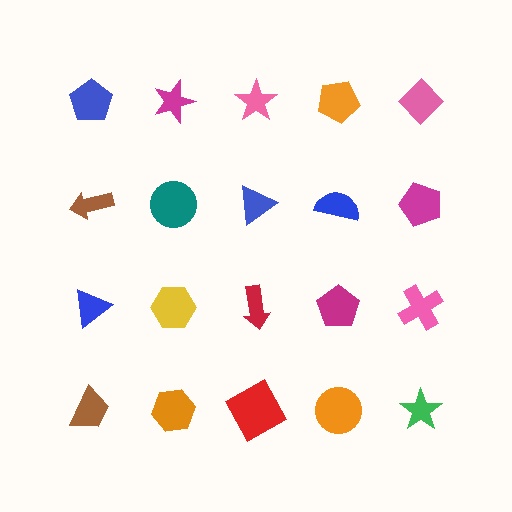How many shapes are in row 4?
5 shapes.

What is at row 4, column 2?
An orange hexagon.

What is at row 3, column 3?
A red arrow.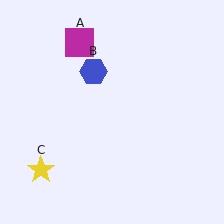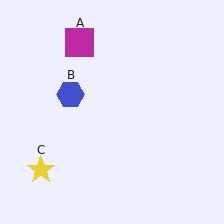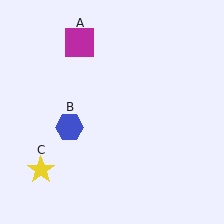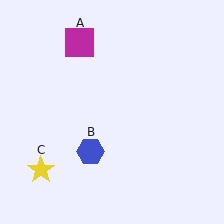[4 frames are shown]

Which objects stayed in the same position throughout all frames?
Magenta square (object A) and yellow star (object C) remained stationary.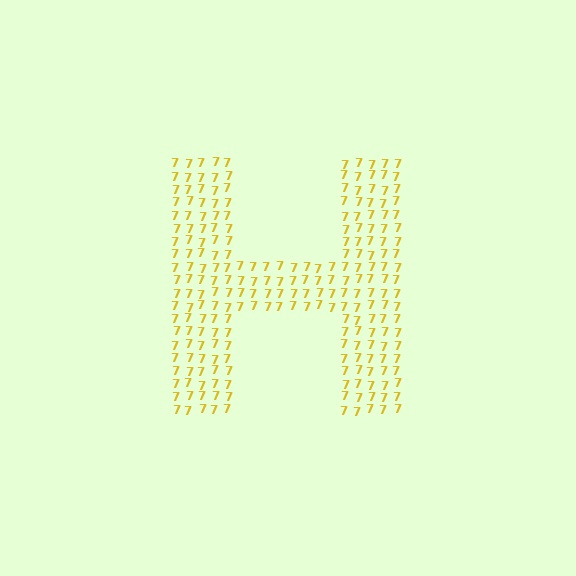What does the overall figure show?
The overall figure shows the letter H.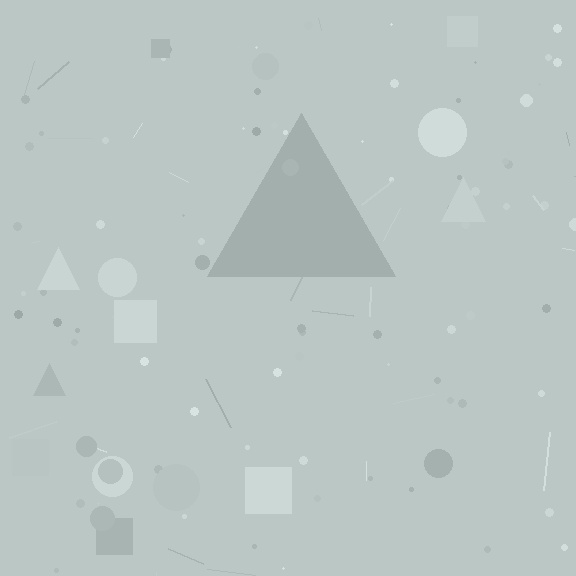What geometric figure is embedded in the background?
A triangle is embedded in the background.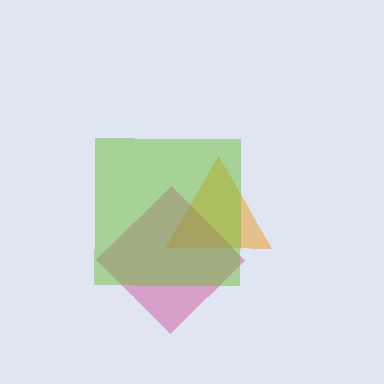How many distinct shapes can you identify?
There are 3 distinct shapes: an orange triangle, a magenta diamond, a lime square.